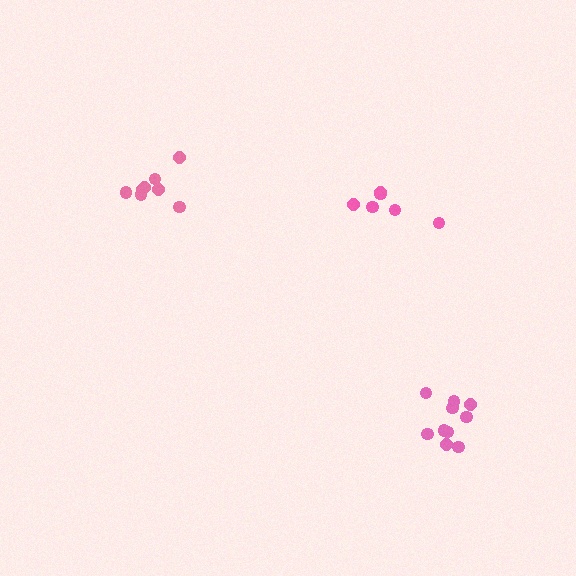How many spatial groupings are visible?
There are 3 spatial groupings.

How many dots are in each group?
Group 1: 6 dots, Group 2: 8 dots, Group 3: 10 dots (24 total).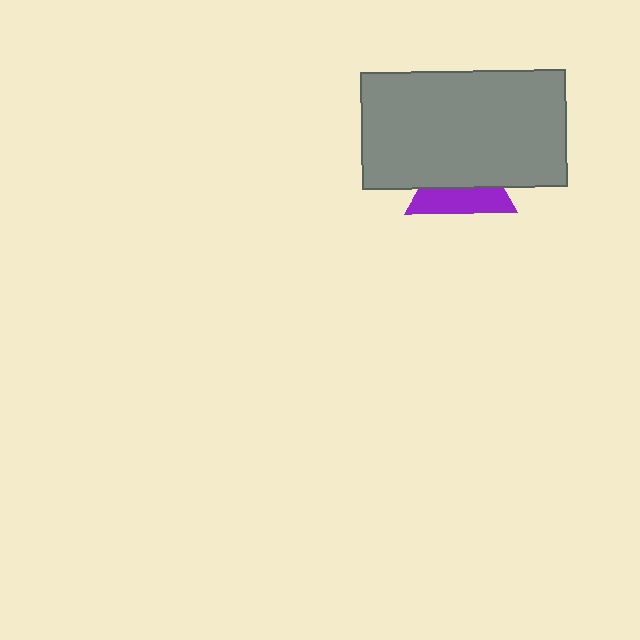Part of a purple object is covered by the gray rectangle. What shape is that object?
It is a triangle.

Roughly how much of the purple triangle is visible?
A small part of it is visible (roughly 43%).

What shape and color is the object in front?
The object in front is a gray rectangle.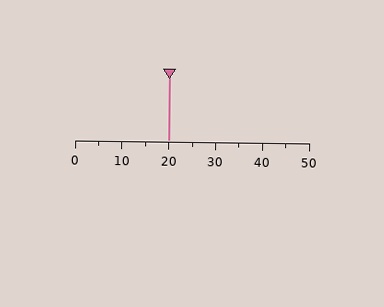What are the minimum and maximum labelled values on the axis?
The axis runs from 0 to 50.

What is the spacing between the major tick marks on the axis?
The major ticks are spaced 10 apart.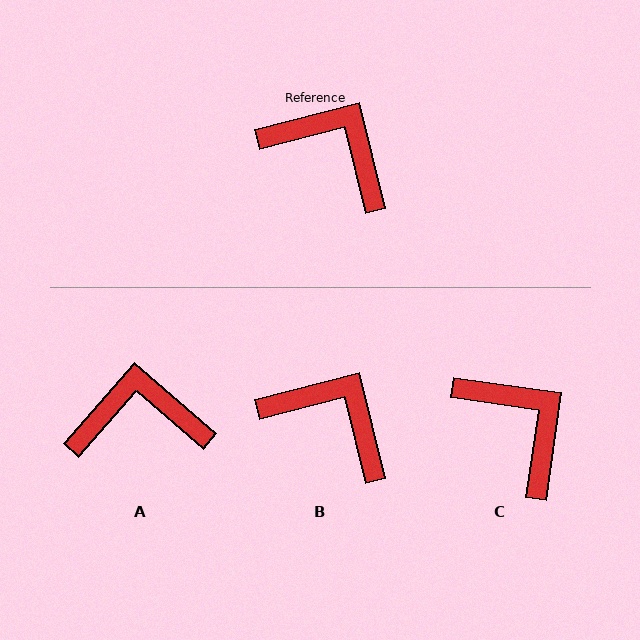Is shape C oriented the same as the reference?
No, it is off by about 22 degrees.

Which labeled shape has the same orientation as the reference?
B.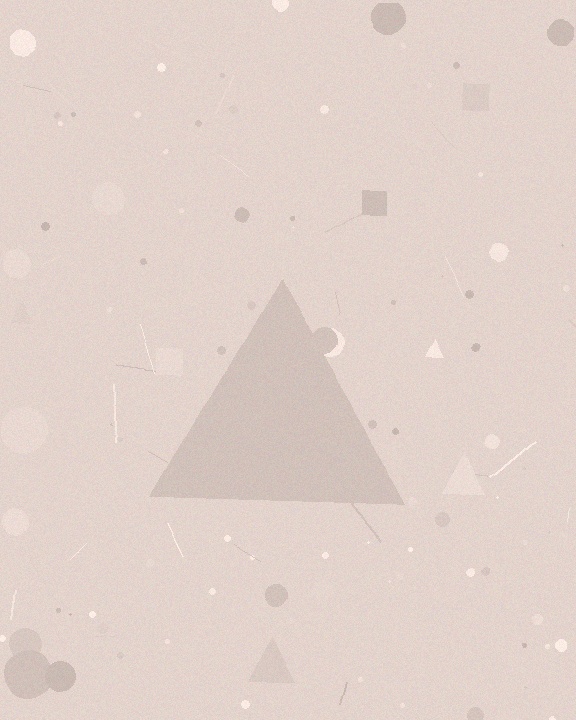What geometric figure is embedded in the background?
A triangle is embedded in the background.